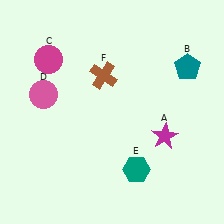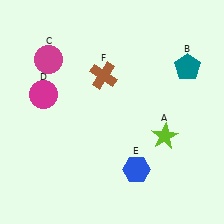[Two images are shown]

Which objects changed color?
A changed from magenta to lime. D changed from pink to magenta. E changed from teal to blue.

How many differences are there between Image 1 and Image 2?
There are 3 differences between the two images.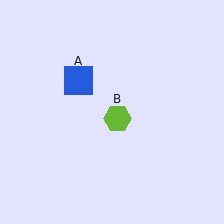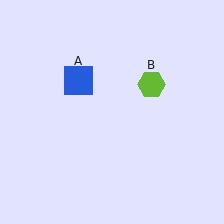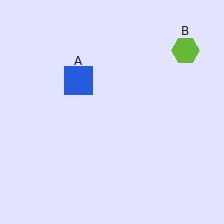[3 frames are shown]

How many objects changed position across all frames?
1 object changed position: lime hexagon (object B).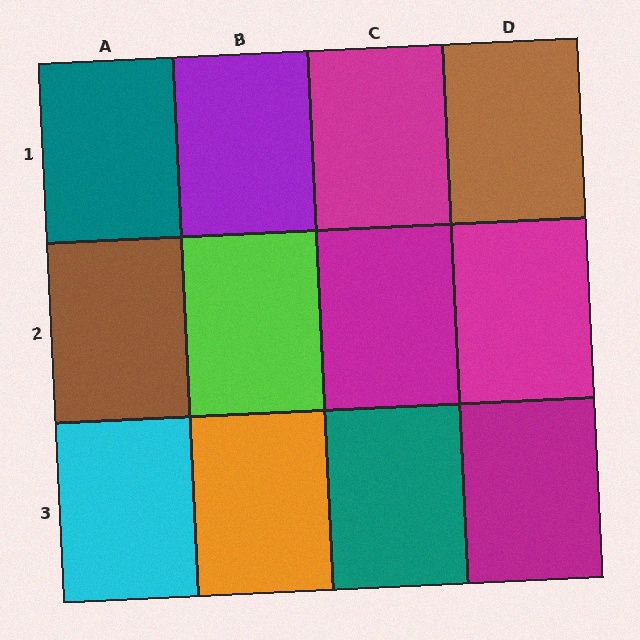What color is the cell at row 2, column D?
Magenta.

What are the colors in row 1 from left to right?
Teal, purple, magenta, brown.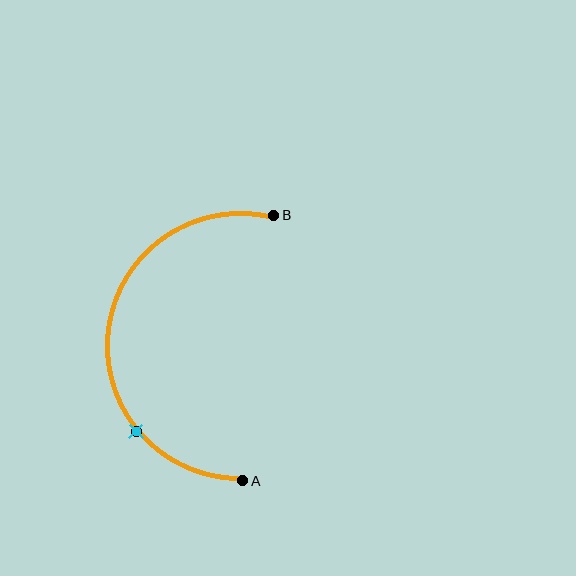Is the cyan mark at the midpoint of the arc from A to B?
No. The cyan mark lies on the arc but is closer to endpoint A. The arc midpoint would be at the point on the curve equidistant along the arc from both A and B.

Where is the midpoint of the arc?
The arc midpoint is the point on the curve farthest from the straight line joining A and B. It sits to the left of that line.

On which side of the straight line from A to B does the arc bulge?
The arc bulges to the left of the straight line connecting A and B.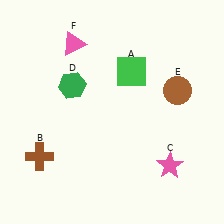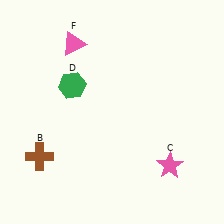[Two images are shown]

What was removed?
The brown circle (E), the green square (A) were removed in Image 2.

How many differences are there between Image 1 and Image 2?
There are 2 differences between the two images.